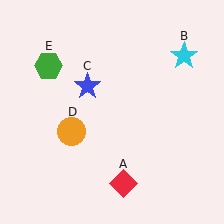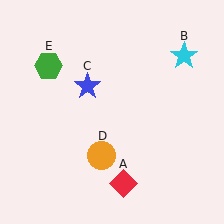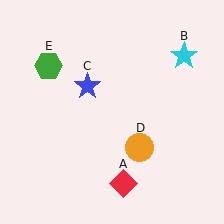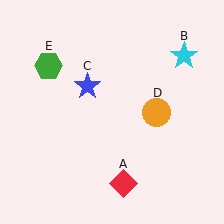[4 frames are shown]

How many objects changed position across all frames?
1 object changed position: orange circle (object D).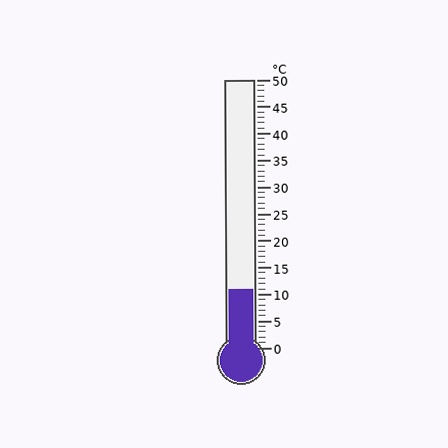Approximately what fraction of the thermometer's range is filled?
The thermometer is filled to approximately 20% of its range.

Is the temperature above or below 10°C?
The temperature is above 10°C.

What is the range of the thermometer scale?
The thermometer scale ranges from 0°C to 50°C.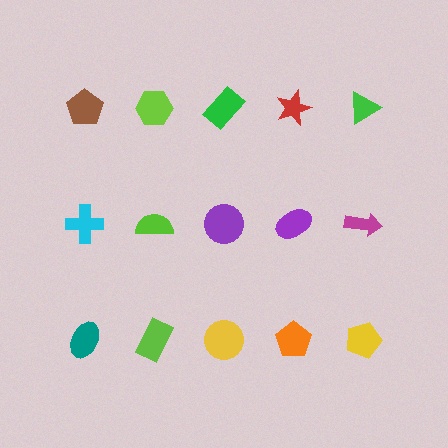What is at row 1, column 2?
A lime hexagon.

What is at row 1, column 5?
A green triangle.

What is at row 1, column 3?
A green rectangle.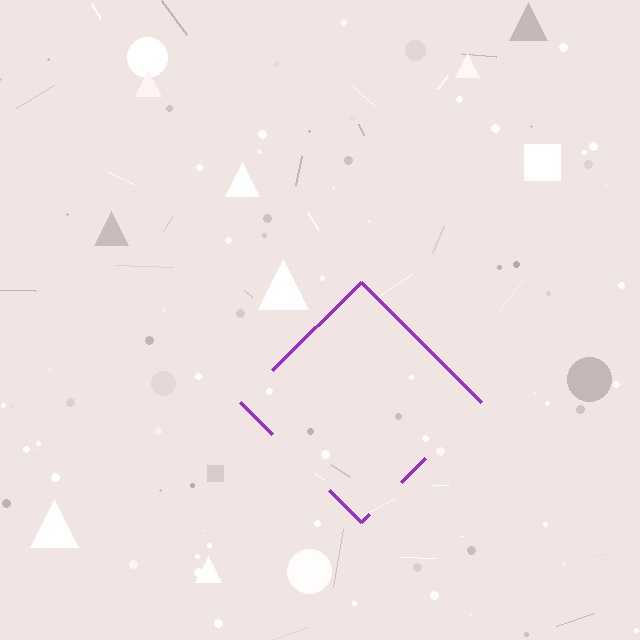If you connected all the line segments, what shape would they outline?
They would outline a diamond.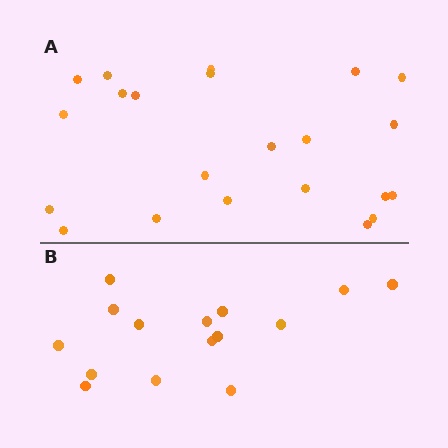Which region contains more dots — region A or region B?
Region A (the top region) has more dots.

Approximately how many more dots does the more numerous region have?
Region A has roughly 8 or so more dots than region B.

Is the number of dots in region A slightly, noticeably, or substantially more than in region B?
Region A has substantially more. The ratio is roughly 1.5 to 1.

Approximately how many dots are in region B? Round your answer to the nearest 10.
About 20 dots. (The exact count is 15, which rounds to 20.)